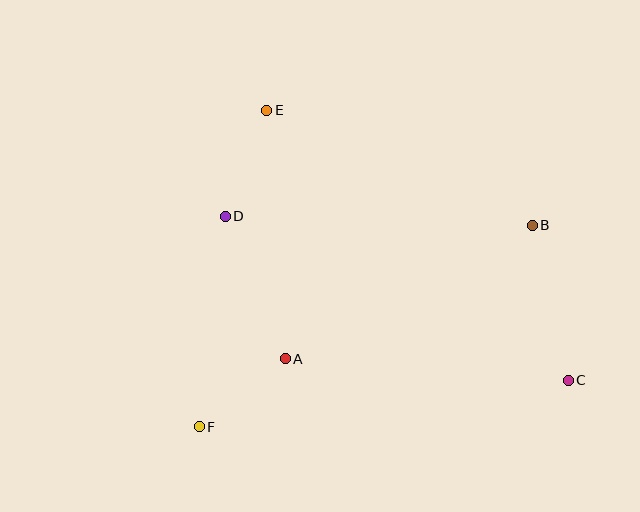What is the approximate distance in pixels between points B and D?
The distance between B and D is approximately 307 pixels.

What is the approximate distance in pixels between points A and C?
The distance between A and C is approximately 284 pixels.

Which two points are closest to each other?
Points A and F are closest to each other.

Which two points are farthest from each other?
Points C and E are farthest from each other.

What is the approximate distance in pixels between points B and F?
The distance between B and F is approximately 389 pixels.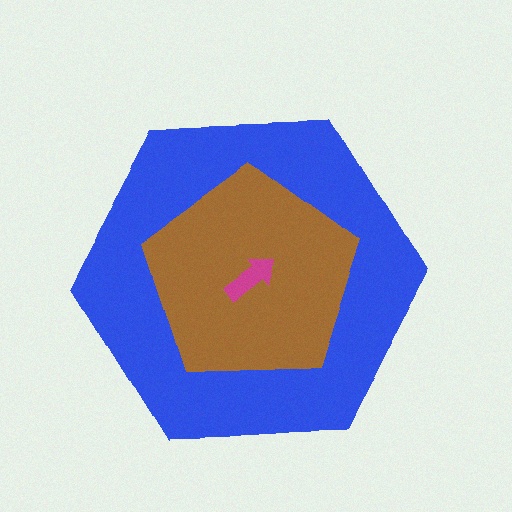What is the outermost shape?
The blue hexagon.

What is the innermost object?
The magenta arrow.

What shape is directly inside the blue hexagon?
The brown pentagon.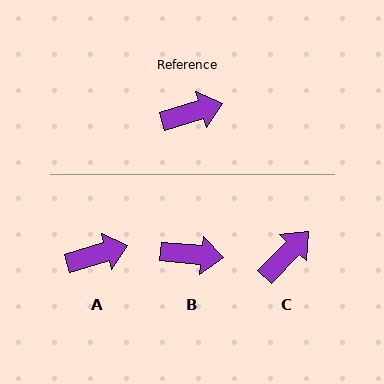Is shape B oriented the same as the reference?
No, it is off by about 22 degrees.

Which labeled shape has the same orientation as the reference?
A.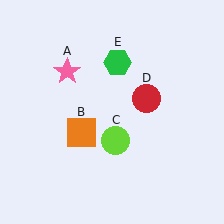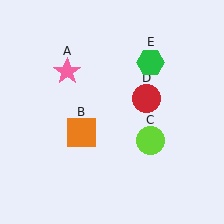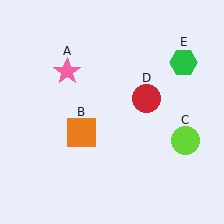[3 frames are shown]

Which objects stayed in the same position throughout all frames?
Pink star (object A) and orange square (object B) and red circle (object D) remained stationary.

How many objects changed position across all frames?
2 objects changed position: lime circle (object C), green hexagon (object E).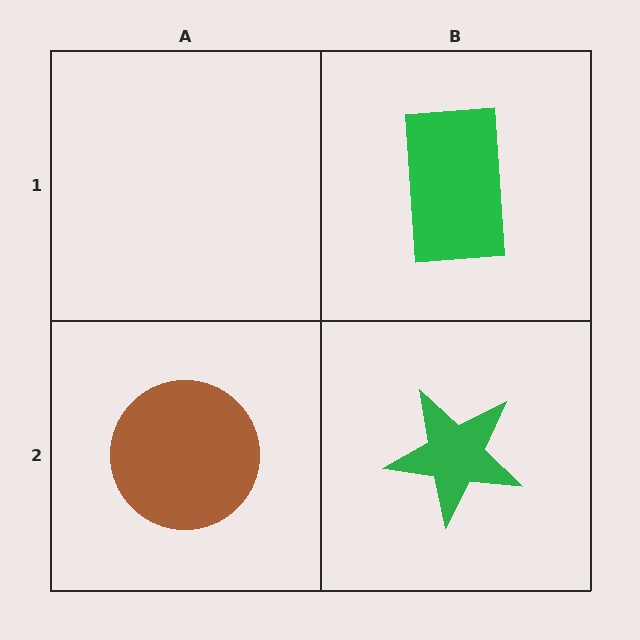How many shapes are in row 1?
1 shape.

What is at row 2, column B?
A green star.